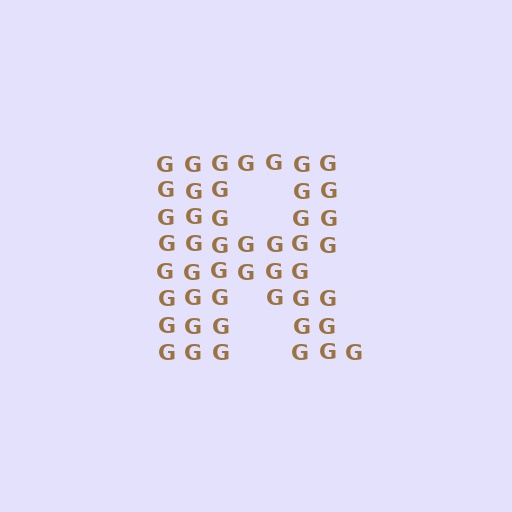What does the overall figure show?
The overall figure shows the letter R.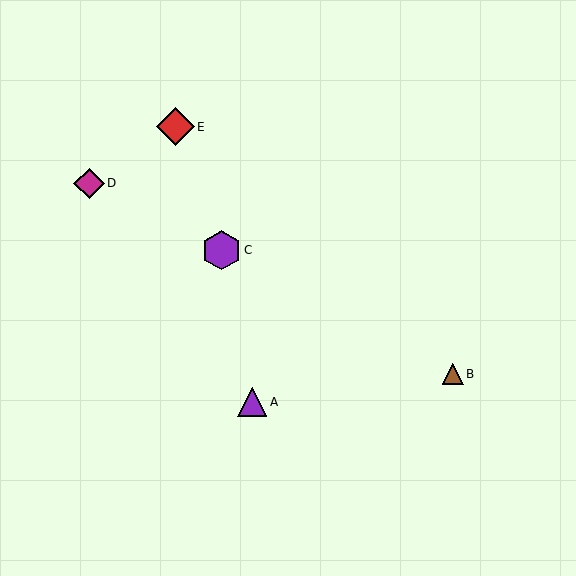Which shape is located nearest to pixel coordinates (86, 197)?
The magenta diamond (labeled D) at (89, 183) is nearest to that location.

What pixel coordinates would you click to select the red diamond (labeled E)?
Click at (175, 127) to select the red diamond E.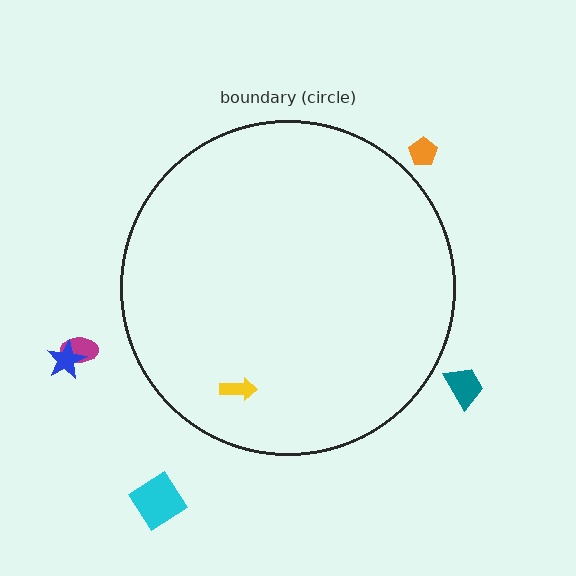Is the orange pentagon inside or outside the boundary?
Outside.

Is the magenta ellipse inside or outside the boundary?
Outside.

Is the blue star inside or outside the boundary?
Outside.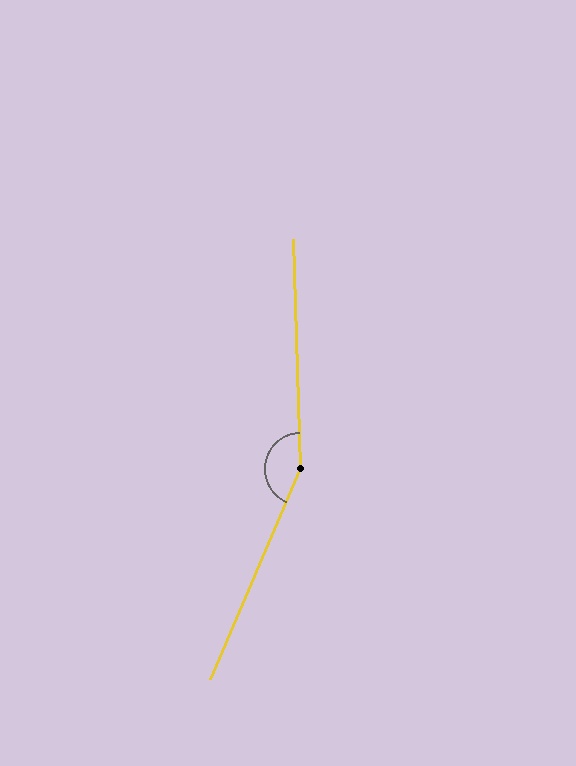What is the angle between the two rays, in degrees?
Approximately 155 degrees.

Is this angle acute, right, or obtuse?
It is obtuse.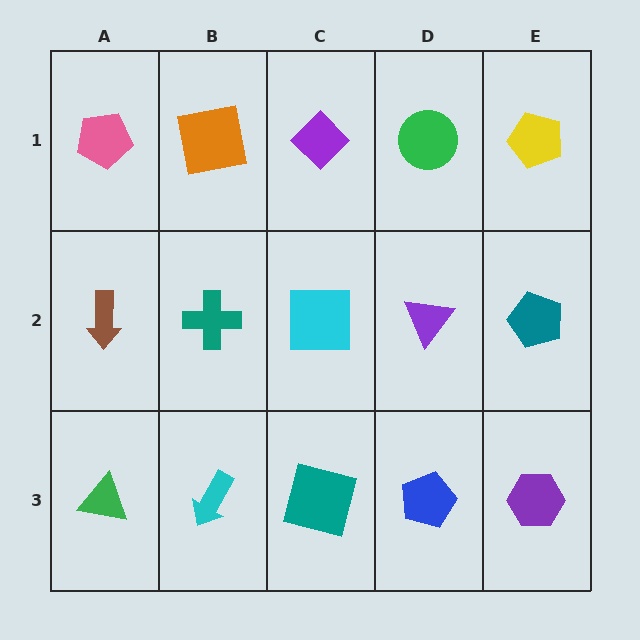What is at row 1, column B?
An orange square.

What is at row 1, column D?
A green circle.